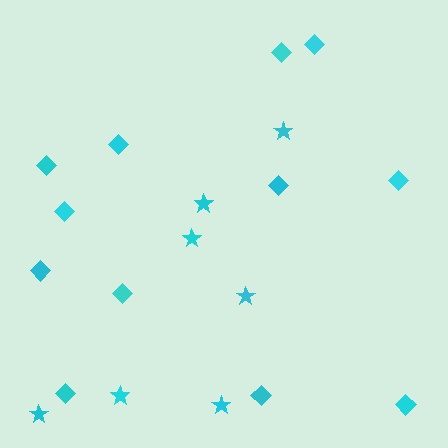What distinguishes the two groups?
There are 2 groups: one group of diamonds (12) and one group of stars (7).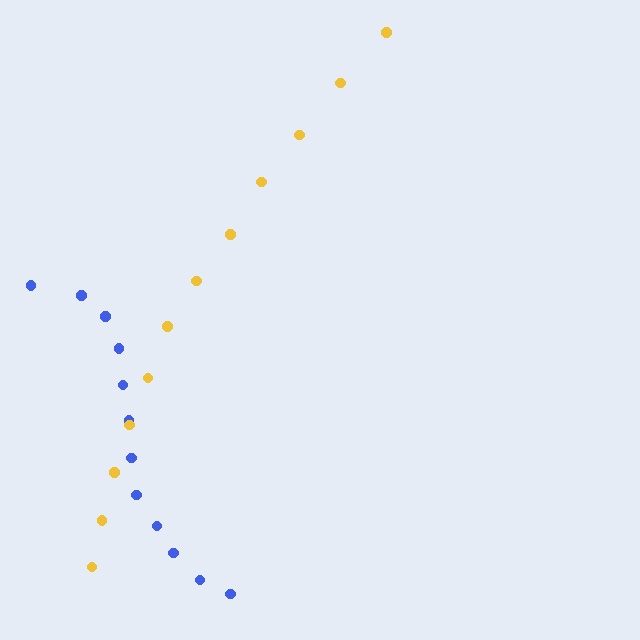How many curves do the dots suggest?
There are 2 distinct paths.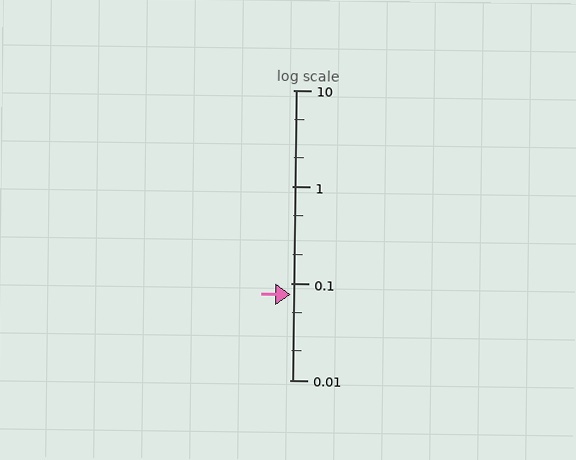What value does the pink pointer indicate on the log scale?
The pointer indicates approximately 0.076.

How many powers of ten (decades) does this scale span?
The scale spans 3 decades, from 0.01 to 10.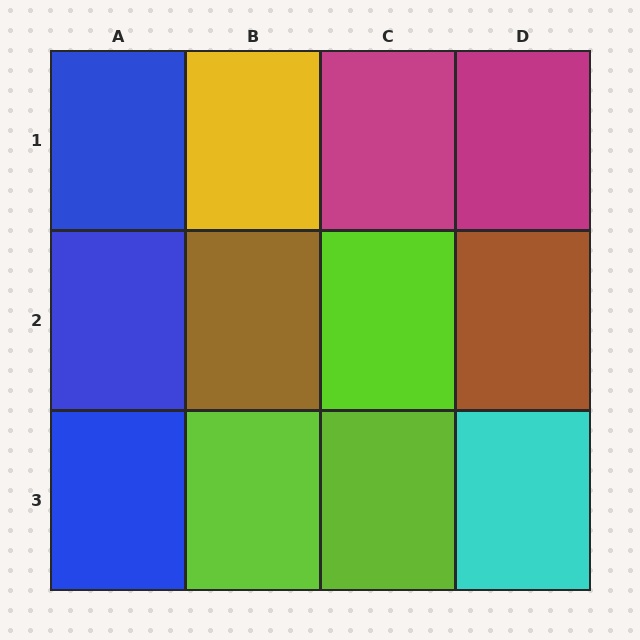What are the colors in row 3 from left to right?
Blue, lime, lime, cyan.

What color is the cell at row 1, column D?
Magenta.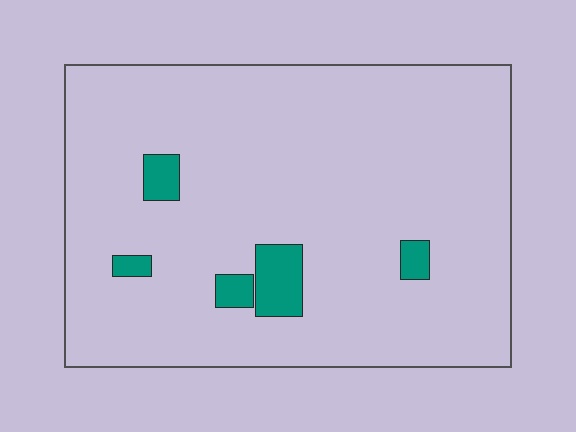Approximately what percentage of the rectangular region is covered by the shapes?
Approximately 5%.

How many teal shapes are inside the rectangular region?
5.